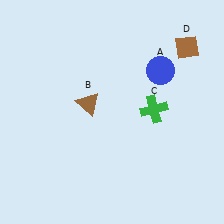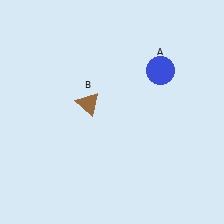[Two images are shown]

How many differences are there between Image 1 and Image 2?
There are 2 differences between the two images.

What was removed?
The brown diamond (D), the green cross (C) were removed in Image 2.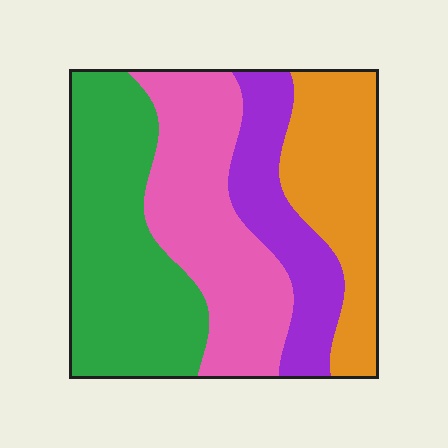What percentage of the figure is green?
Green covers roughly 35% of the figure.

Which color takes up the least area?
Purple, at roughly 15%.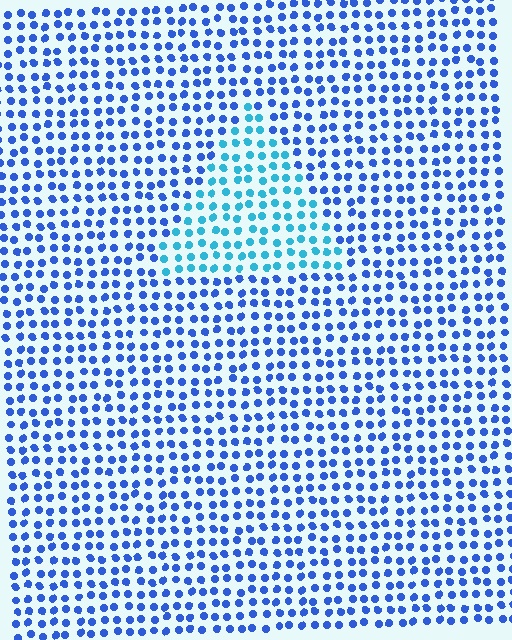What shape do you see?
I see a triangle.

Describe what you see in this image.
The image is filled with small blue elements in a uniform arrangement. A triangle-shaped region is visible where the elements are tinted to a slightly different hue, forming a subtle color boundary.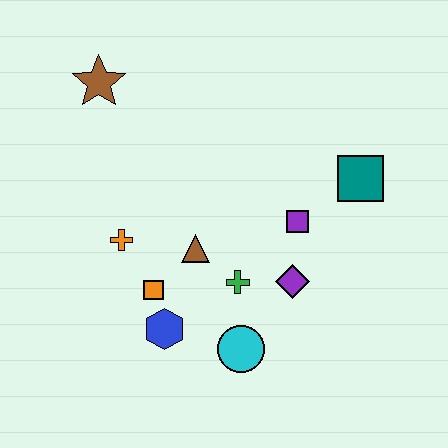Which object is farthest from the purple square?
The brown star is farthest from the purple square.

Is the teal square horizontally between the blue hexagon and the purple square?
No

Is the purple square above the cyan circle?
Yes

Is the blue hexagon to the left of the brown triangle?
Yes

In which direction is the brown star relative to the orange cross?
The brown star is above the orange cross.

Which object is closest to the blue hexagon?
The orange square is closest to the blue hexagon.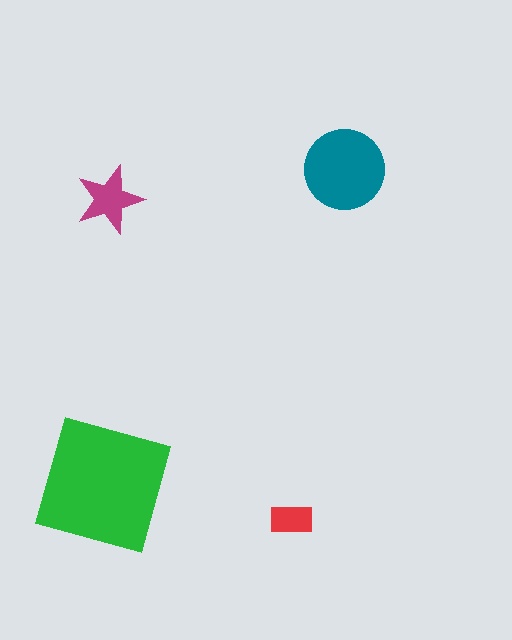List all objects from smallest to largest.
The red rectangle, the magenta star, the teal circle, the green square.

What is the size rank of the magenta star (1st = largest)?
3rd.